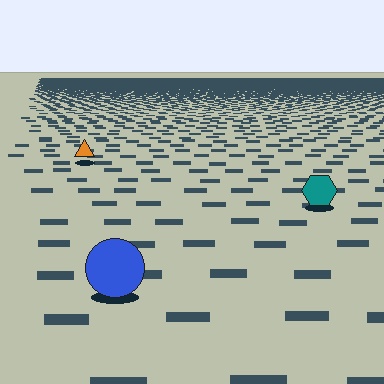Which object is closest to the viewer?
The blue circle is closest. The texture marks near it are larger and more spread out.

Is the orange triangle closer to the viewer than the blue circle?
No. The blue circle is closer — you can tell from the texture gradient: the ground texture is coarser near it.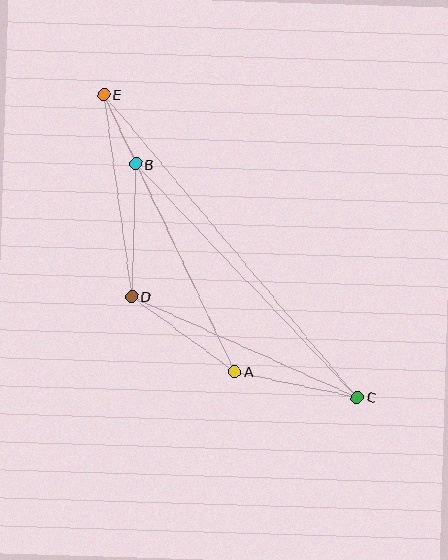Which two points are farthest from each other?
Points C and E are farthest from each other.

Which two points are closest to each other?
Points B and E are closest to each other.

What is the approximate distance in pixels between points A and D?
The distance between A and D is approximately 128 pixels.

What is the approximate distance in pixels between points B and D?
The distance between B and D is approximately 133 pixels.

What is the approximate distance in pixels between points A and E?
The distance between A and E is approximately 307 pixels.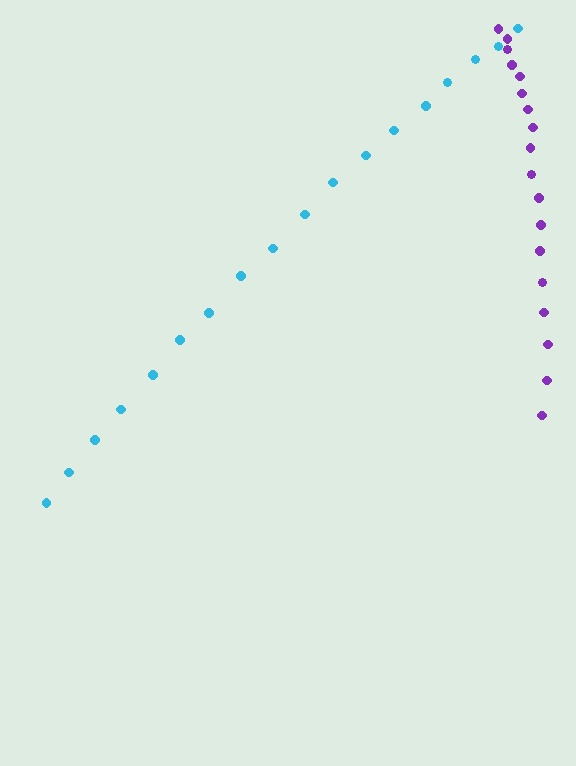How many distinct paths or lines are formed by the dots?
There are 2 distinct paths.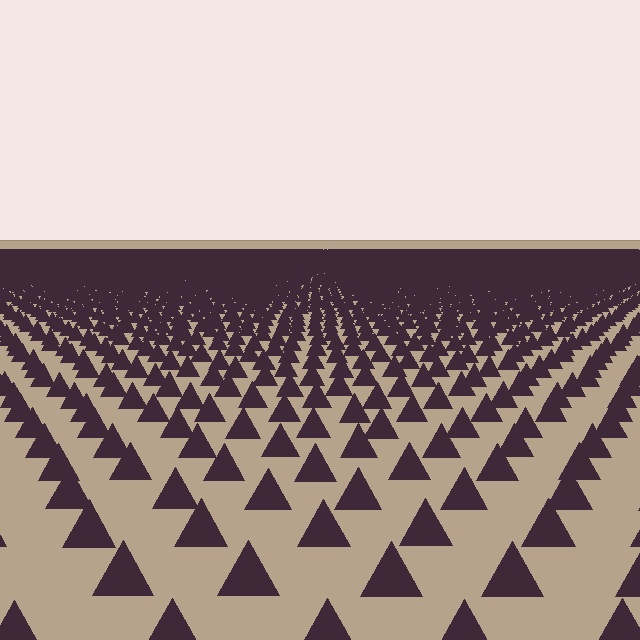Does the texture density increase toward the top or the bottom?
Density increases toward the top.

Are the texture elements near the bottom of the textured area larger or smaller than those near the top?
Larger. Near the bottom, elements are closer to the viewer and appear at a bigger on-screen size.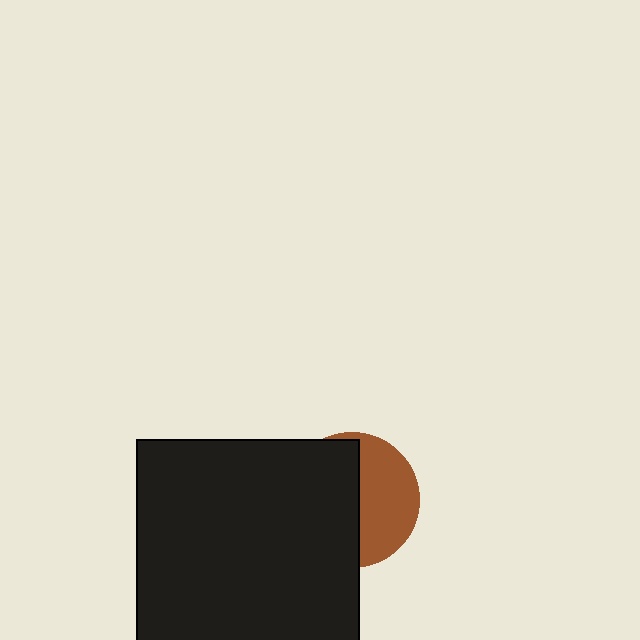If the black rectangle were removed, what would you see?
You would see the complete brown circle.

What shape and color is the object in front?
The object in front is a black rectangle.